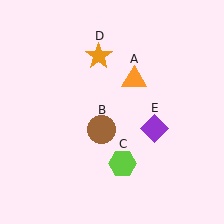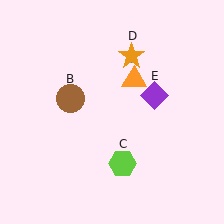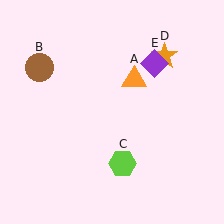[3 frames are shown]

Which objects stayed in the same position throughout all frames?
Orange triangle (object A) and lime hexagon (object C) remained stationary.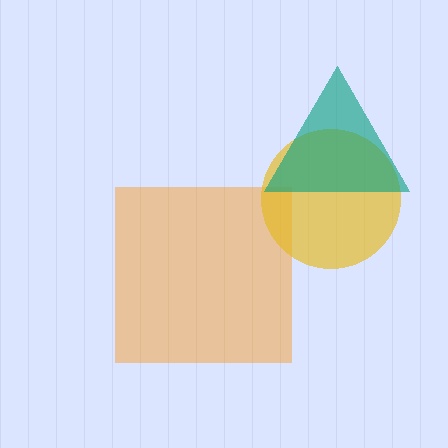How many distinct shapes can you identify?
There are 3 distinct shapes: an orange square, a yellow circle, a teal triangle.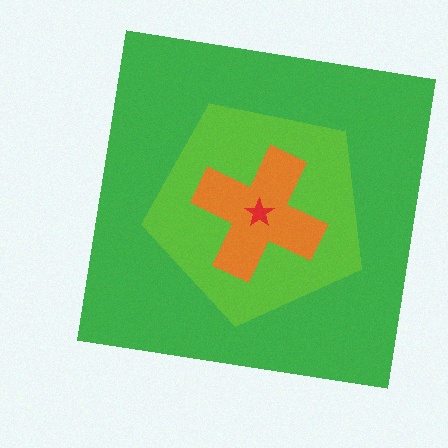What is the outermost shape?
The green square.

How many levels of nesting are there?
4.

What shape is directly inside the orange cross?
The red star.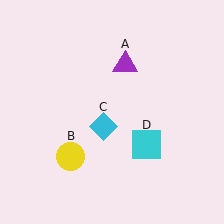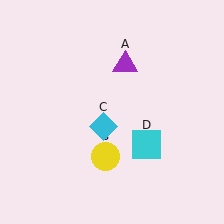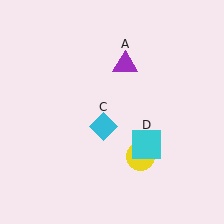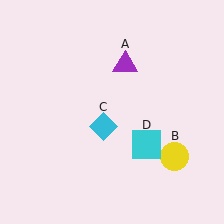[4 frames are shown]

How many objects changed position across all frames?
1 object changed position: yellow circle (object B).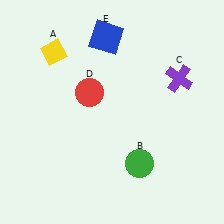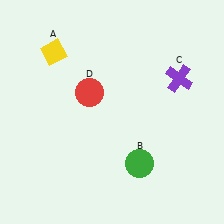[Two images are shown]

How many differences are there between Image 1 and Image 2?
There is 1 difference between the two images.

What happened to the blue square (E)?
The blue square (E) was removed in Image 2. It was in the top-left area of Image 1.